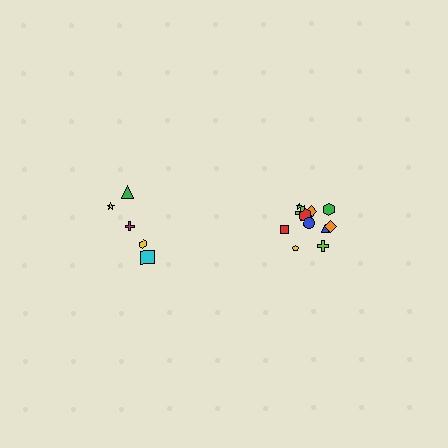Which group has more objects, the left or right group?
The right group.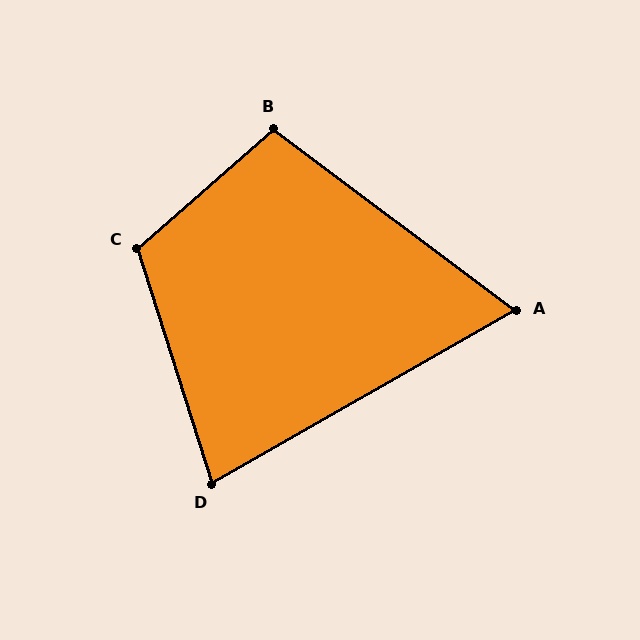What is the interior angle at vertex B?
Approximately 102 degrees (obtuse).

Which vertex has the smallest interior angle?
A, at approximately 67 degrees.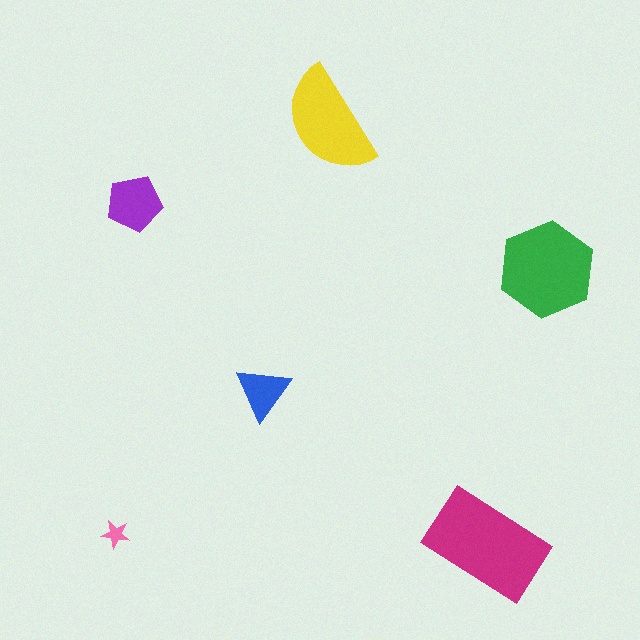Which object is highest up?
The yellow semicircle is topmost.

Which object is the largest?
The magenta rectangle.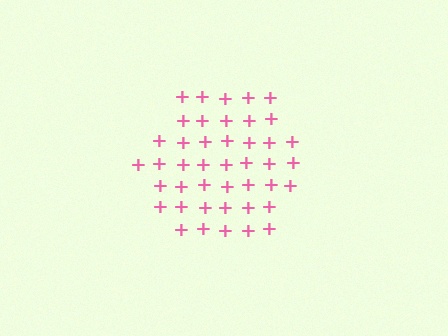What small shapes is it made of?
It is made of small plus signs.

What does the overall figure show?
The overall figure shows a hexagon.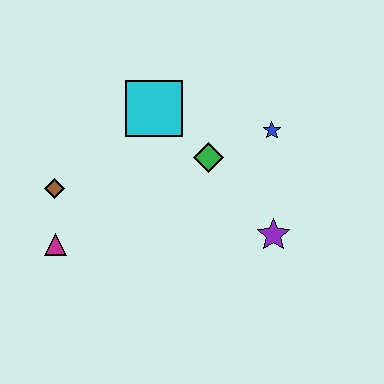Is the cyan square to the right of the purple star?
No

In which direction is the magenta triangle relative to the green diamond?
The magenta triangle is to the left of the green diamond.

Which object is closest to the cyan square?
The green diamond is closest to the cyan square.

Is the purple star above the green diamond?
No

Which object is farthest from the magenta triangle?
The blue star is farthest from the magenta triangle.